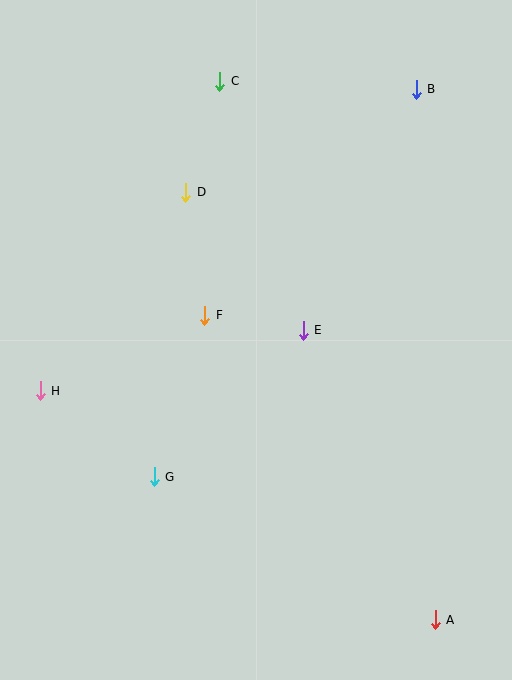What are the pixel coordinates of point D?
Point D is at (186, 192).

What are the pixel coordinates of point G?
Point G is at (154, 477).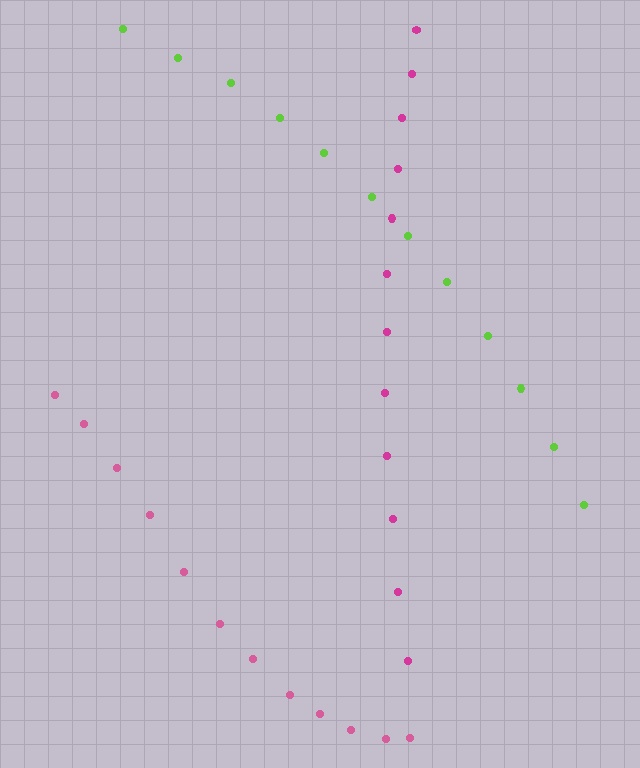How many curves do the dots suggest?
There are 3 distinct paths.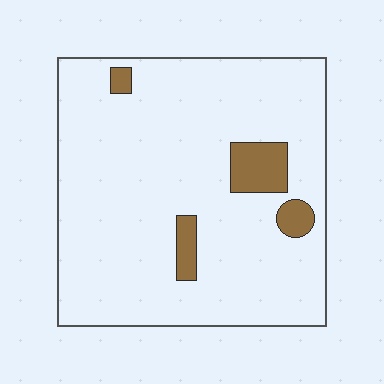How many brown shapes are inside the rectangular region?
4.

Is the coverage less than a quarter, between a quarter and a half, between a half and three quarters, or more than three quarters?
Less than a quarter.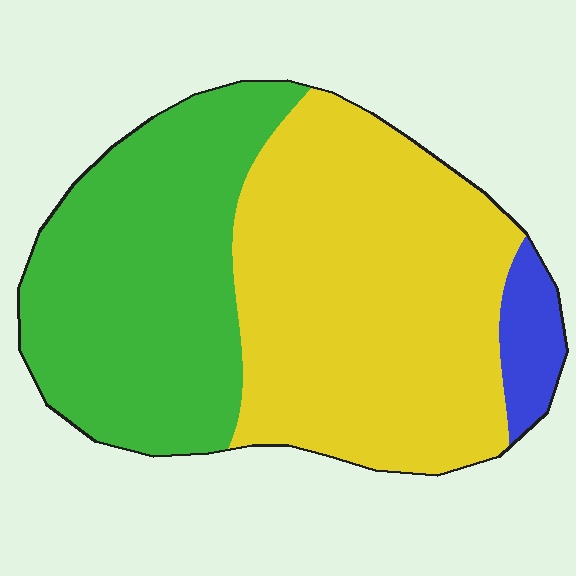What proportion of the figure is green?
Green covers roughly 40% of the figure.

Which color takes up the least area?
Blue, at roughly 5%.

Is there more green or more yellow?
Yellow.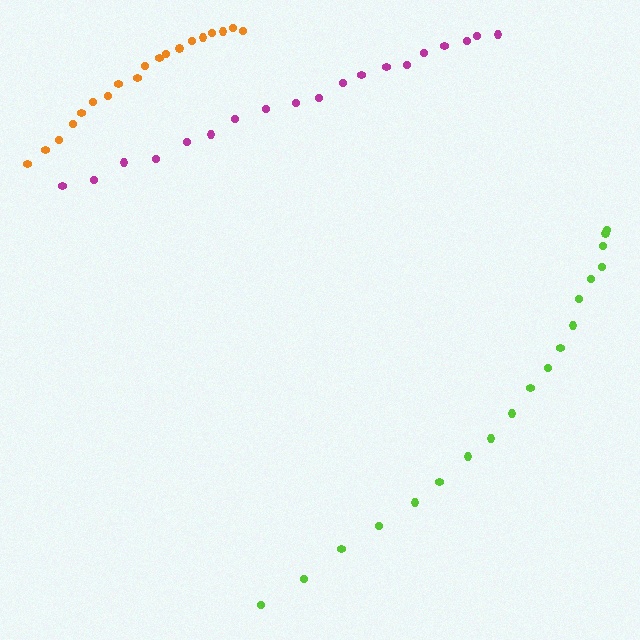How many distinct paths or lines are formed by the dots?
There are 3 distinct paths.